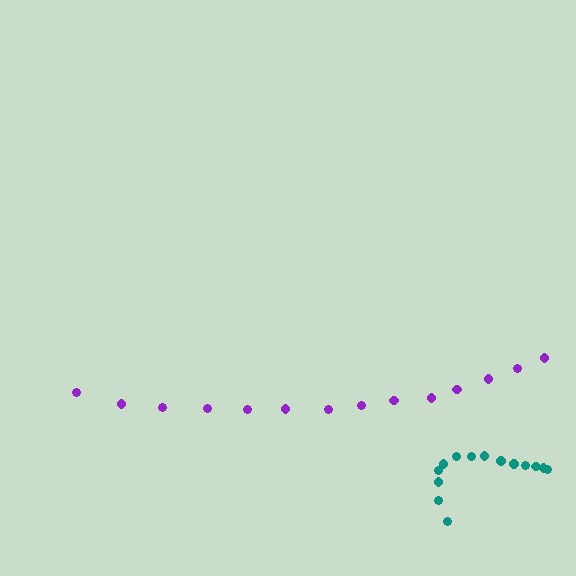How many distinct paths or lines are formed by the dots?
There are 2 distinct paths.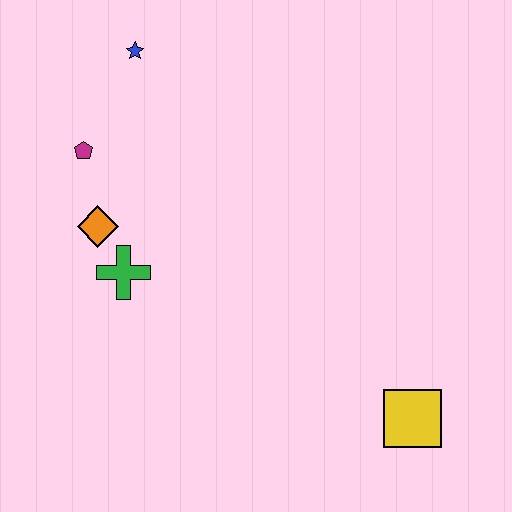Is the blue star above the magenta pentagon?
Yes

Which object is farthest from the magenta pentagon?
The yellow square is farthest from the magenta pentagon.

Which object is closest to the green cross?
The orange diamond is closest to the green cross.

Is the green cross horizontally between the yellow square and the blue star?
No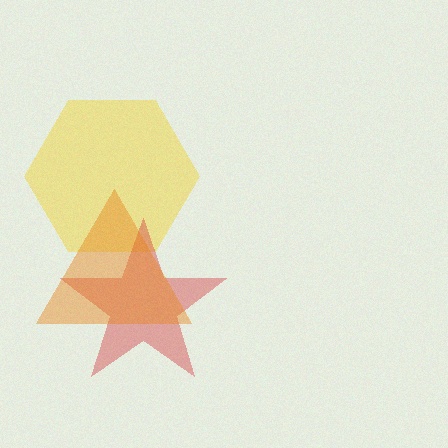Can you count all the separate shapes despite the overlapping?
Yes, there are 3 separate shapes.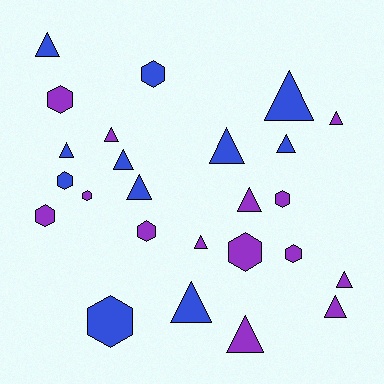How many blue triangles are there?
There are 8 blue triangles.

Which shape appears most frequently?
Triangle, with 15 objects.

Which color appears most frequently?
Purple, with 14 objects.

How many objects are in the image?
There are 25 objects.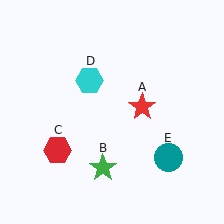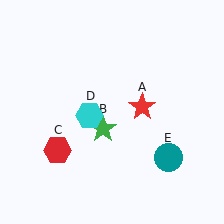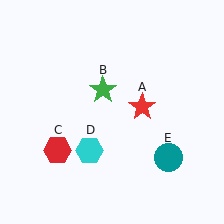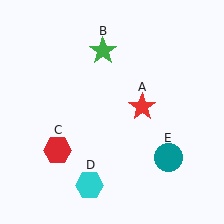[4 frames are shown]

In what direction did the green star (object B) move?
The green star (object B) moved up.